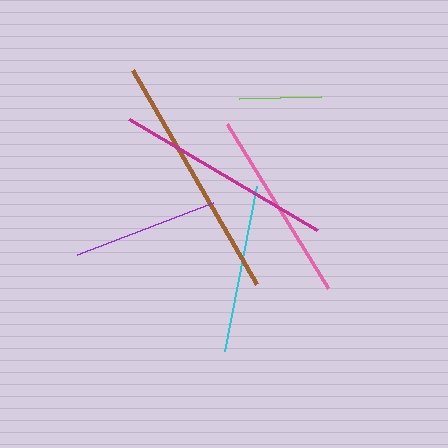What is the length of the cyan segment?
The cyan segment is approximately 167 pixels long.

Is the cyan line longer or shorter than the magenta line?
The magenta line is longer than the cyan line.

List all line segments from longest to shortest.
From longest to shortest: brown, magenta, pink, cyan, purple, lime.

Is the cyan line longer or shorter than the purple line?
The cyan line is longer than the purple line.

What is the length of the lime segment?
The lime segment is approximately 81 pixels long.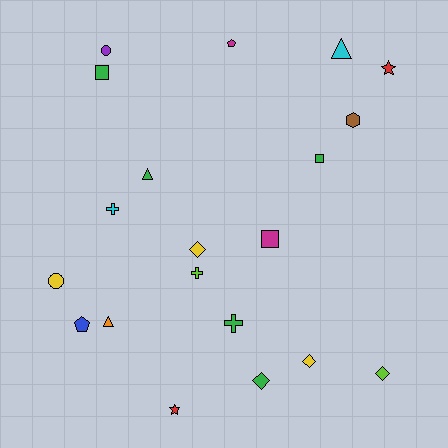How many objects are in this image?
There are 20 objects.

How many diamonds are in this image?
There are 4 diamonds.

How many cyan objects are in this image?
There are 2 cyan objects.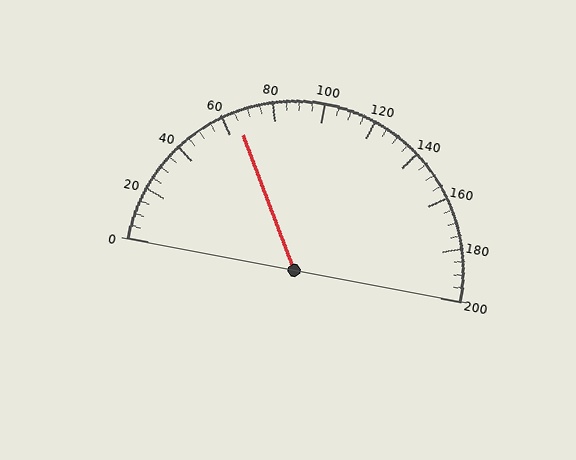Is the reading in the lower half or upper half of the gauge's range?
The reading is in the lower half of the range (0 to 200).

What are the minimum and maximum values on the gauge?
The gauge ranges from 0 to 200.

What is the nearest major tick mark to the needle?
The nearest major tick mark is 60.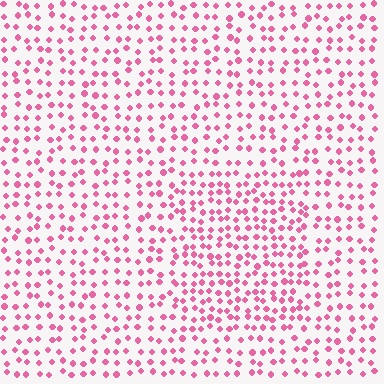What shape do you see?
I see a rectangle.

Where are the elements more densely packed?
The elements are more densely packed inside the rectangle boundary.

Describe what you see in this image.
The image contains small pink elements arranged at two different densities. A rectangle-shaped region is visible where the elements are more densely packed than the surrounding area.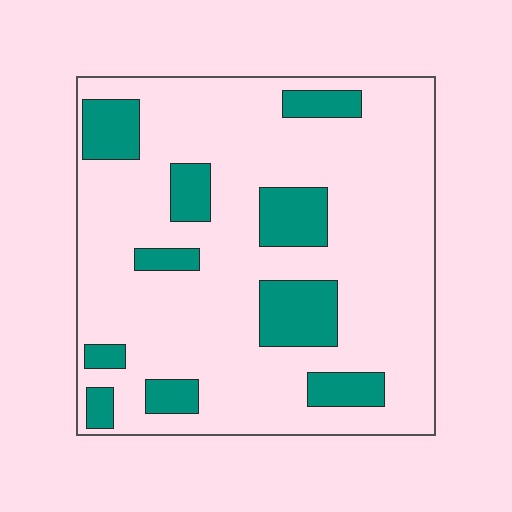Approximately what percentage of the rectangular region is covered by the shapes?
Approximately 20%.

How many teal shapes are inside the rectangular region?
10.